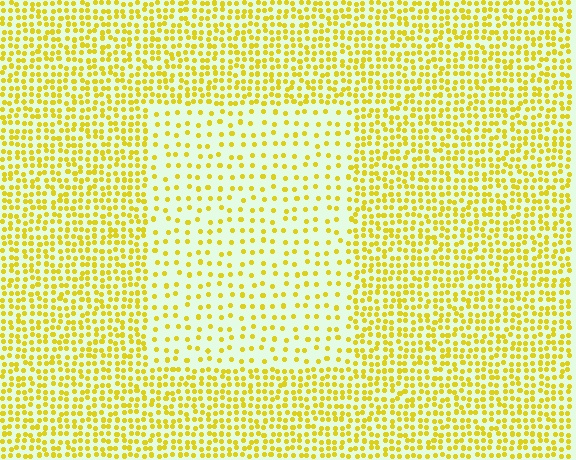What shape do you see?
I see a rectangle.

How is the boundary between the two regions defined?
The boundary is defined by a change in element density (approximately 2.3x ratio). All elements are the same color, size, and shape.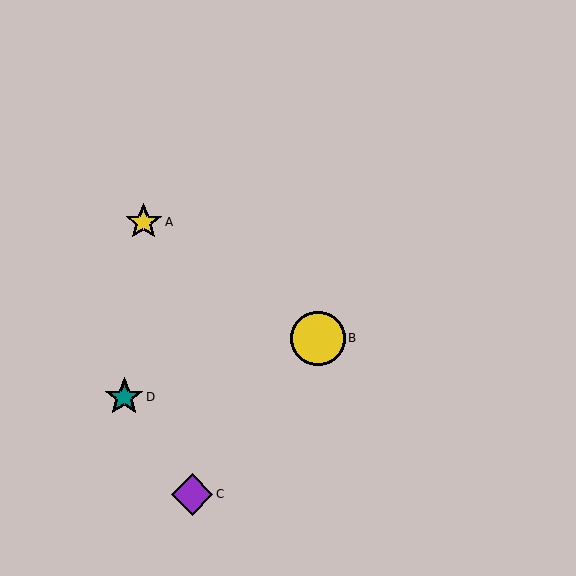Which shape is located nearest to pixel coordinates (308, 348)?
The yellow circle (labeled B) at (318, 338) is nearest to that location.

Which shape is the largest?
The yellow circle (labeled B) is the largest.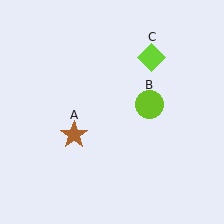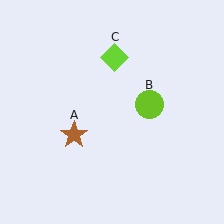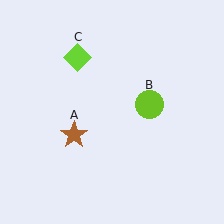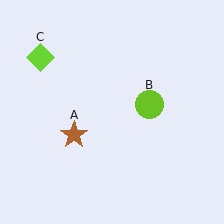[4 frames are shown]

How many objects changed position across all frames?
1 object changed position: lime diamond (object C).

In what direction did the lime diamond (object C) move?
The lime diamond (object C) moved left.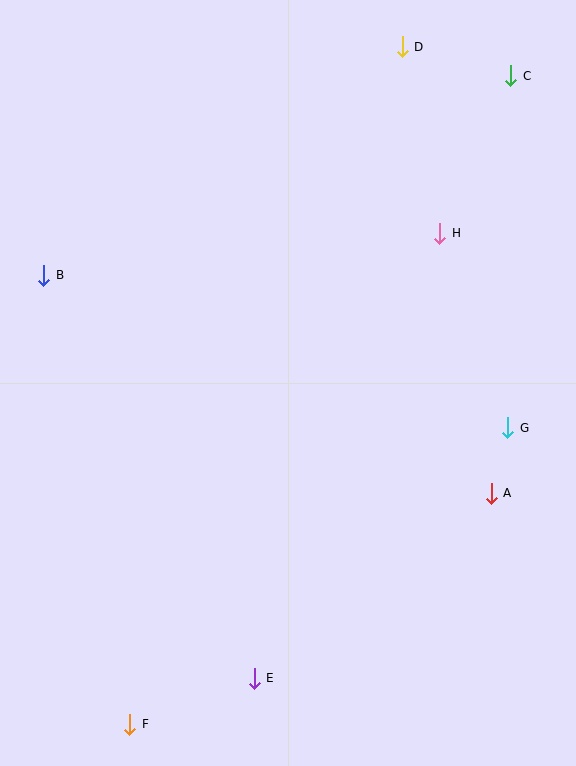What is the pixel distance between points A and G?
The distance between A and G is 67 pixels.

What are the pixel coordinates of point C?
Point C is at (511, 76).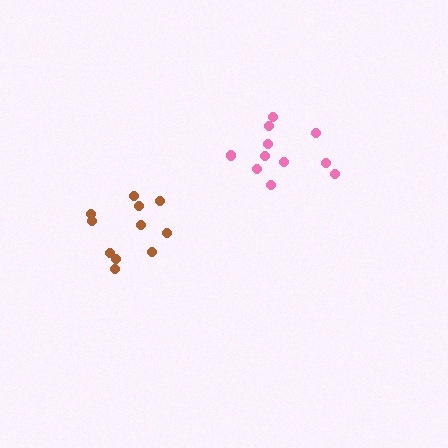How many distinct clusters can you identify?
There are 2 distinct clusters.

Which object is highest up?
The pink cluster is topmost.